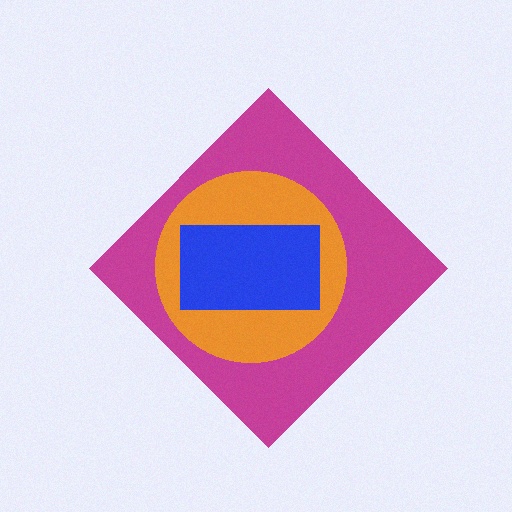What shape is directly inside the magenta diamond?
The orange circle.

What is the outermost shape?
The magenta diamond.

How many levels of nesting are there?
3.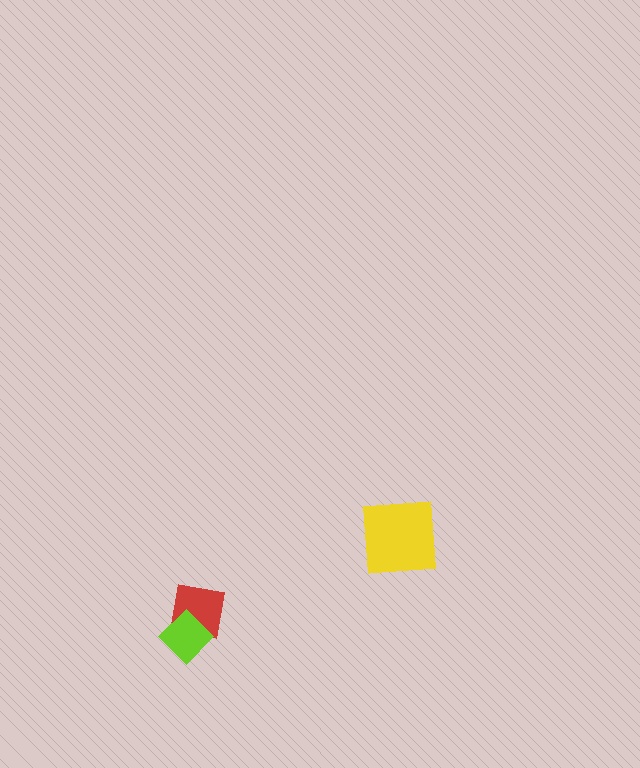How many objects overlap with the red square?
1 object overlaps with the red square.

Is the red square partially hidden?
Yes, it is partially covered by another shape.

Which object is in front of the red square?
The lime diamond is in front of the red square.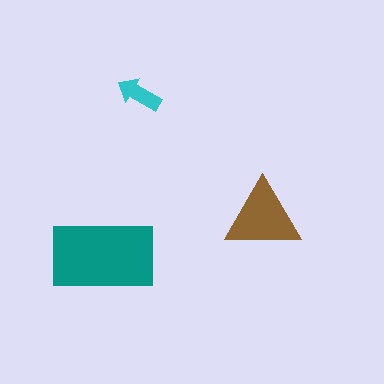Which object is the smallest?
The cyan arrow.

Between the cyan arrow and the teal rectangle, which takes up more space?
The teal rectangle.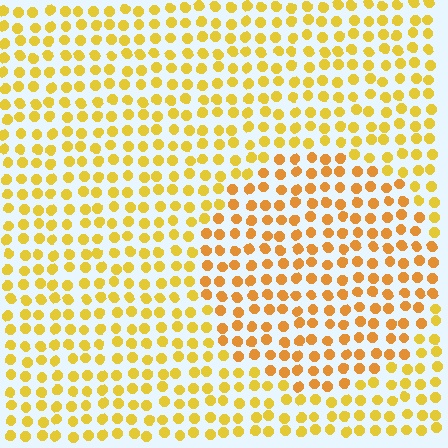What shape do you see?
I see a circle.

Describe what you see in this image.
The image is filled with small yellow elements in a uniform arrangement. A circle-shaped region is visible where the elements are tinted to a slightly different hue, forming a subtle color boundary.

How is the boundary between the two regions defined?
The boundary is defined purely by a slight shift in hue (about 20 degrees). Spacing, size, and orientation are identical on both sides.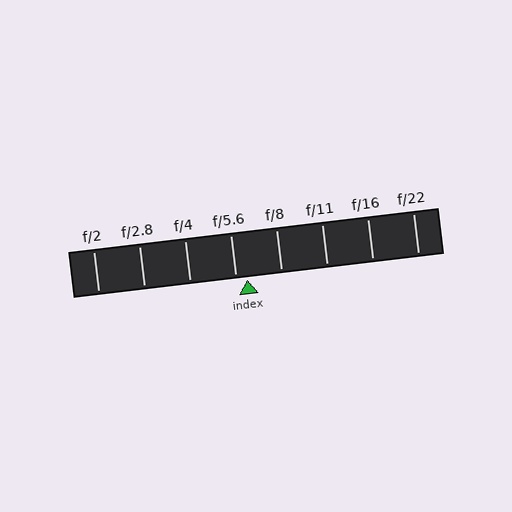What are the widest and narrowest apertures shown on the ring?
The widest aperture shown is f/2 and the narrowest is f/22.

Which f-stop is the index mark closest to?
The index mark is closest to f/5.6.